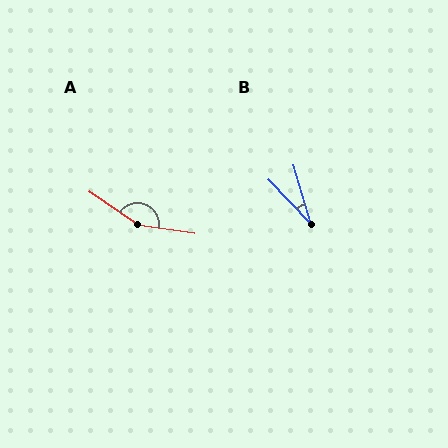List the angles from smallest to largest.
B (27°), A (154°).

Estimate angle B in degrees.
Approximately 27 degrees.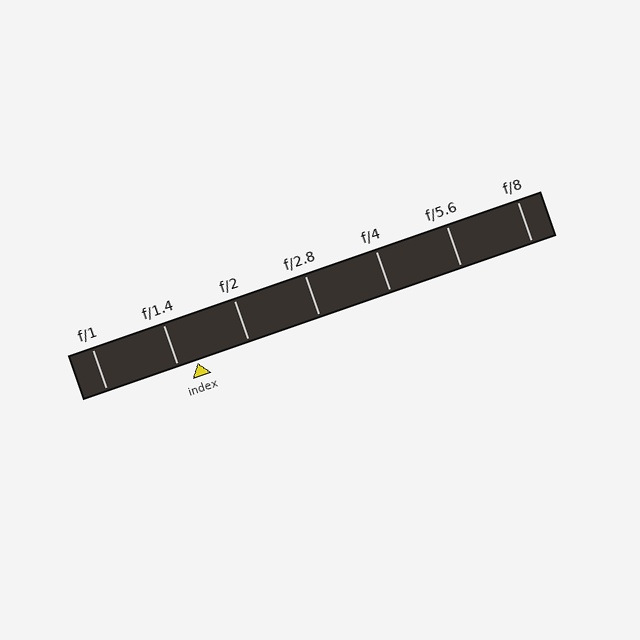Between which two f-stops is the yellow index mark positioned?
The index mark is between f/1.4 and f/2.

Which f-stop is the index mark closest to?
The index mark is closest to f/1.4.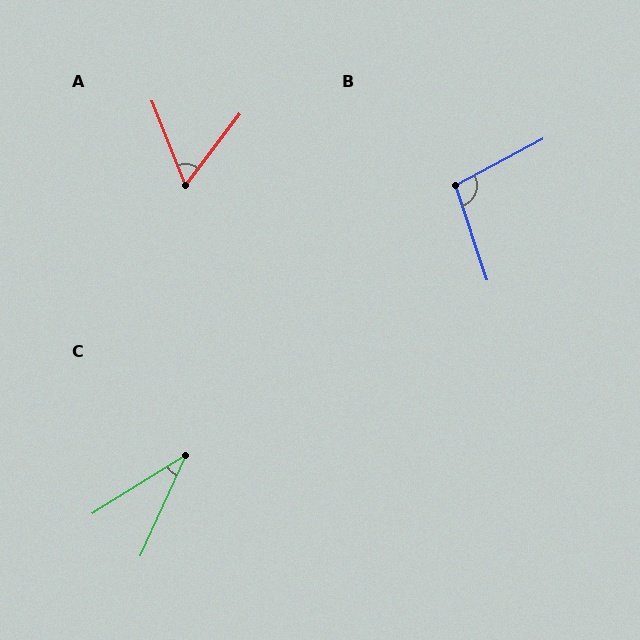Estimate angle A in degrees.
Approximately 59 degrees.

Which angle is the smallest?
C, at approximately 34 degrees.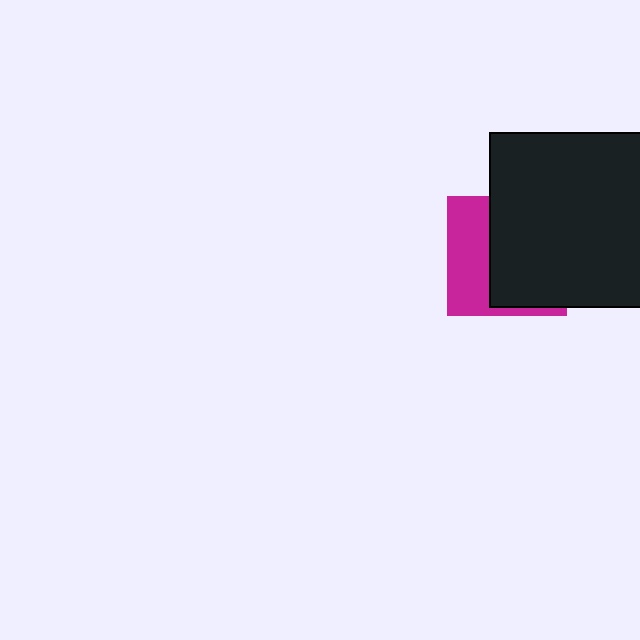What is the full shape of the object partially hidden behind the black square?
The partially hidden object is a magenta square.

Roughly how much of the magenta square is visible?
A small part of it is visible (roughly 39%).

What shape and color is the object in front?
The object in front is a black square.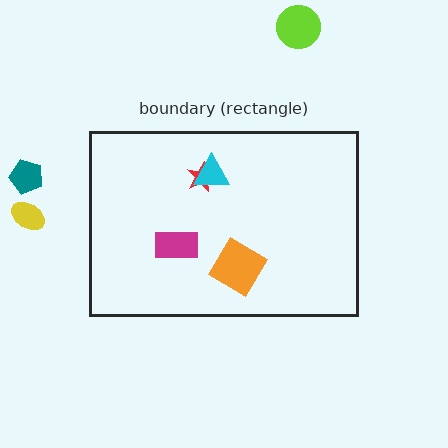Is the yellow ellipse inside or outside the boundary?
Outside.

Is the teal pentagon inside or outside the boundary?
Outside.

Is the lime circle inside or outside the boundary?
Outside.